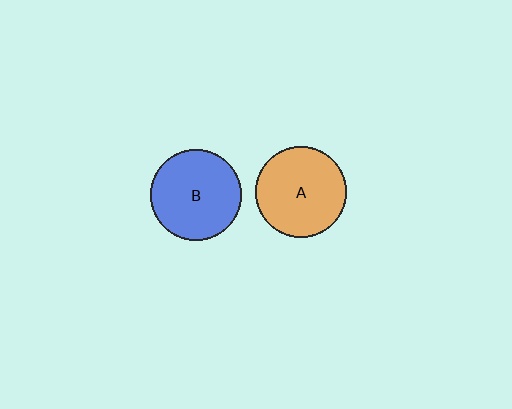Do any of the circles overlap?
No, none of the circles overlap.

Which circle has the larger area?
Circle B (blue).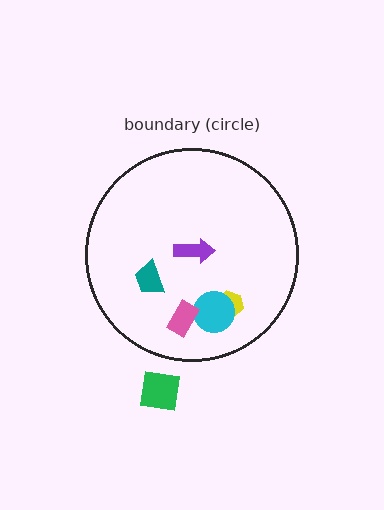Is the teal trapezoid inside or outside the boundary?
Inside.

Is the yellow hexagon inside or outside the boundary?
Inside.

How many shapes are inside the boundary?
5 inside, 1 outside.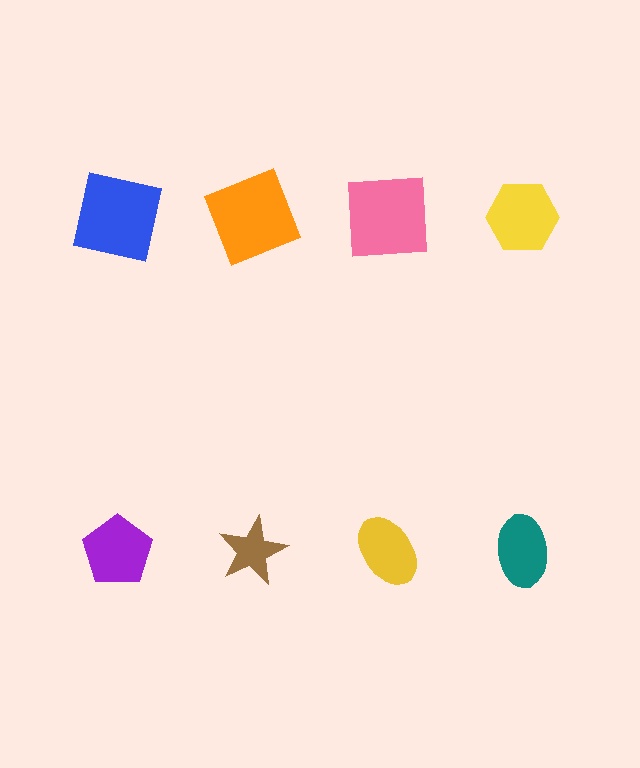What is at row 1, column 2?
An orange square.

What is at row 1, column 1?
A blue square.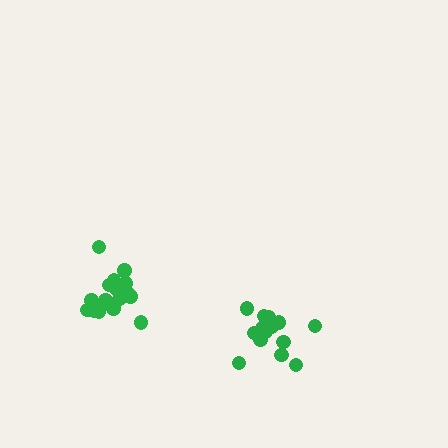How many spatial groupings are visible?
There are 2 spatial groupings.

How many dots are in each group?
Group 1: 18 dots, Group 2: 16 dots (34 total).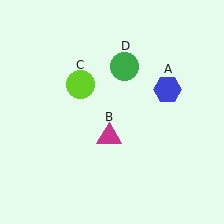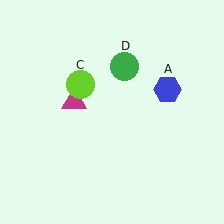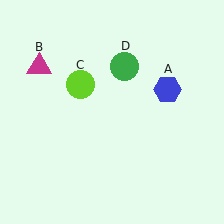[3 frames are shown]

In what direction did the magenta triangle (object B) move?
The magenta triangle (object B) moved up and to the left.